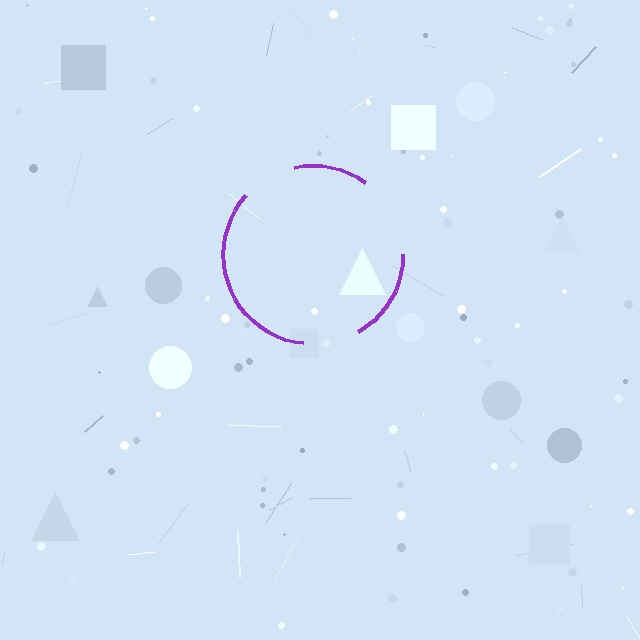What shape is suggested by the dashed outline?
The dashed outline suggests a circle.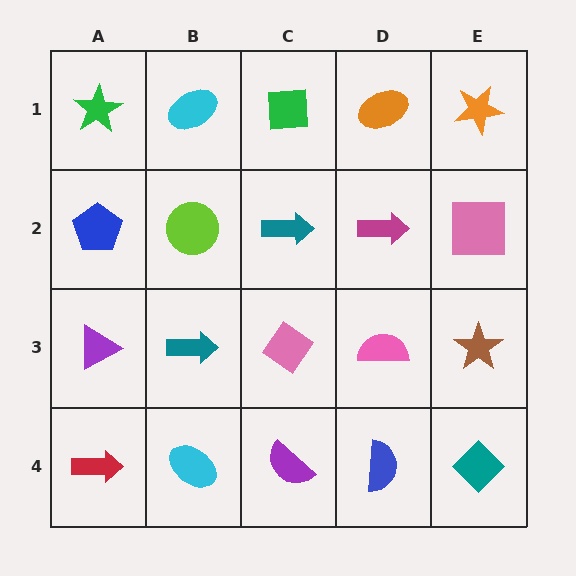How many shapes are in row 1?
5 shapes.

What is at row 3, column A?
A purple triangle.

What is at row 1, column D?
An orange ellipse.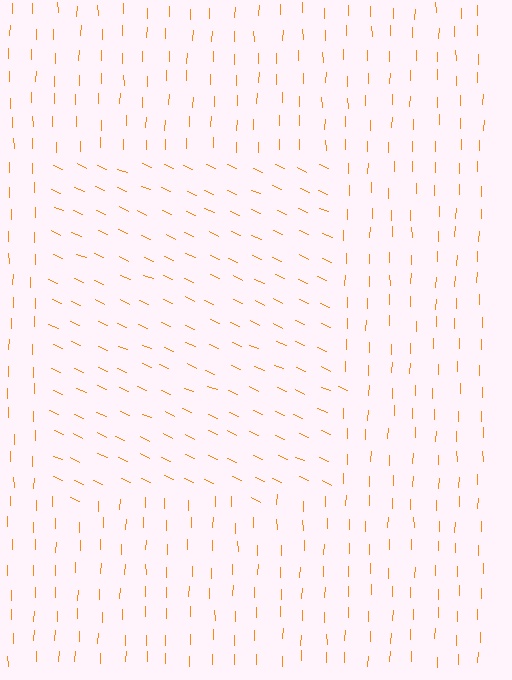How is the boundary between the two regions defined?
The boundary is defined purely by a change in line orientation (approximately 67 degrees difference). All lines are the same color and thickness.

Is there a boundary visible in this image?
Yes, there is a texture boundary formed by a change in line orientation.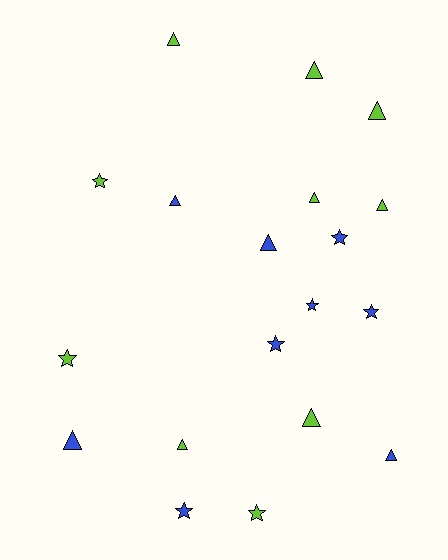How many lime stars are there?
There are 3 lime stars.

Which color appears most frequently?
Lime, with 10 objects.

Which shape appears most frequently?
Triangle, with 11 objects.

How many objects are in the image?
There are 19 objects.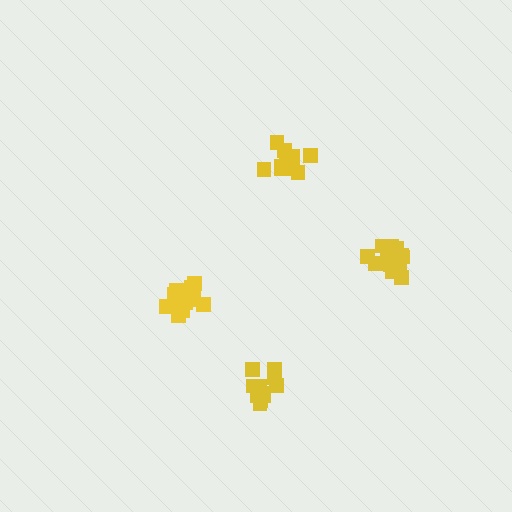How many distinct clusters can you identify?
There are 4 distinct clusters.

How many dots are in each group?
Group 1: 14 dots, Group 2: 15 dots, Group 3: 16 dots, Group 4: 11 dots (56 total).